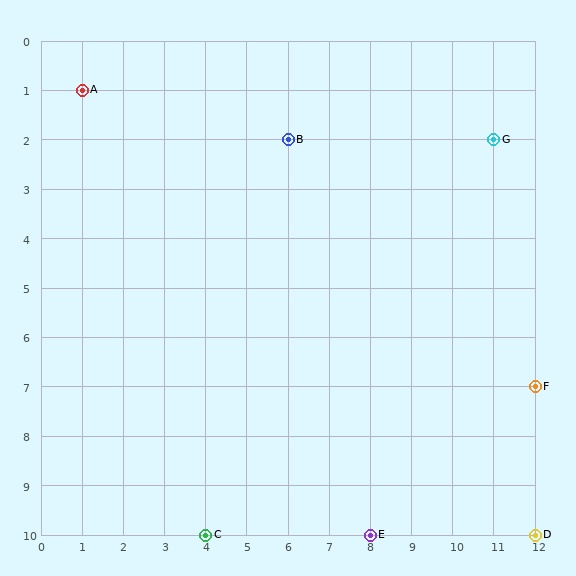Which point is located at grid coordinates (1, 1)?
Point A is at (1, 1).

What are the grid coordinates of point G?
Point G is at grid coordinates (11, 2).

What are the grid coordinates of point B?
Point B is at grid coordinates (6, 2).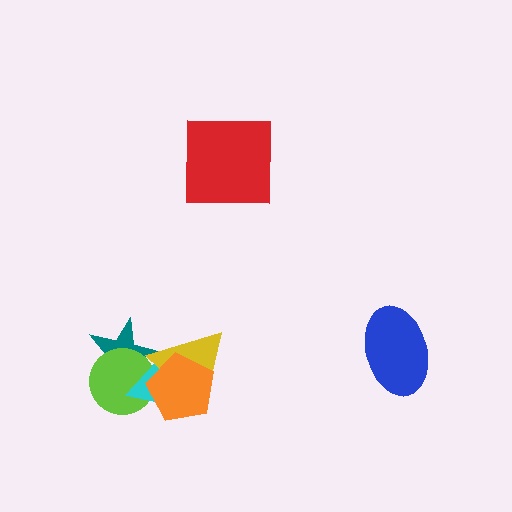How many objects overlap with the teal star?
3 objects overlap with the teal star.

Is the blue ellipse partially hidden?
No, no other shape covers it.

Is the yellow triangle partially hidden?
Yes, it is partially covered by another shape.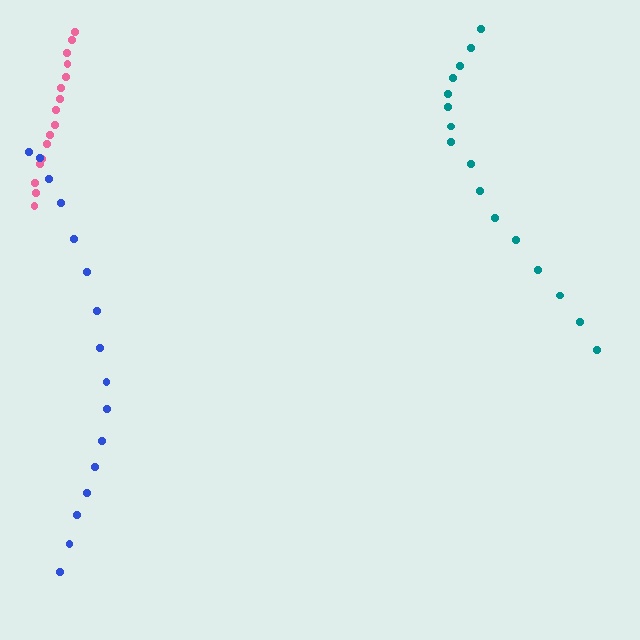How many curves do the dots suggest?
There are 3 distinct paths.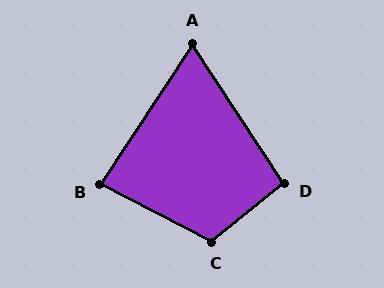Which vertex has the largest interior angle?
C, at approximately 113 degrees.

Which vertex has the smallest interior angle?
A, at approximately 67 degrees.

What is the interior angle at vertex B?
Approximately 84 degrees (acute).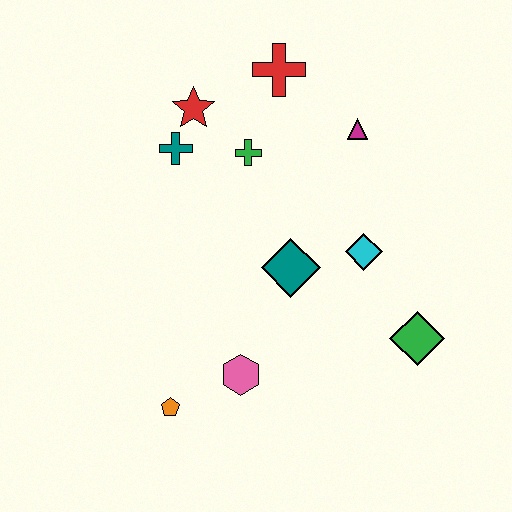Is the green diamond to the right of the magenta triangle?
Yes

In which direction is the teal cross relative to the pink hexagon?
The teal cross is above the pink hexagon.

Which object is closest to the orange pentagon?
The pink hexagon is closest to the orange pentagon.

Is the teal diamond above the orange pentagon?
Yes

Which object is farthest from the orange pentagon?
The red cross is farthest from the orange pentagon.